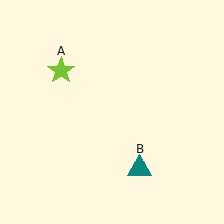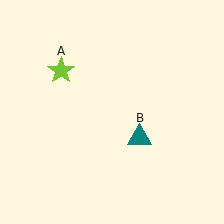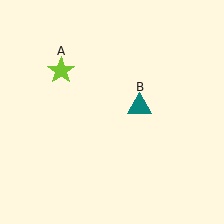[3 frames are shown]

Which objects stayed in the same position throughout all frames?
Lime star (object A) remained stationary.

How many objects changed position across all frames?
1 object changed position: teal triangle (object B).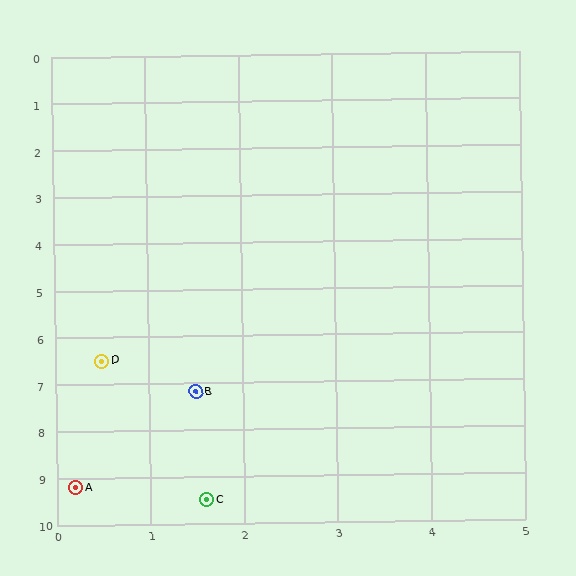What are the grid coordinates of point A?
Point A is at approximately (0.2, 9.2).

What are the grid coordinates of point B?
Point B is at approximately (1.5, 7.2).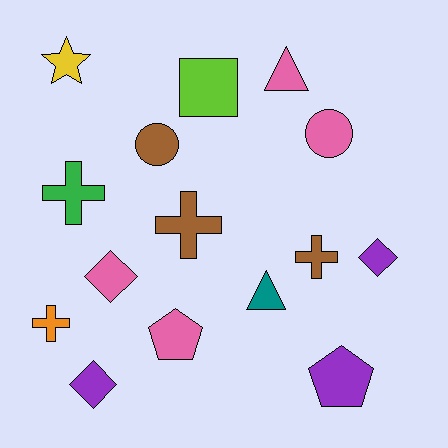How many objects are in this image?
There are 15 objects.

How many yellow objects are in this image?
There is 1 yellow object.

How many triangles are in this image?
There are 2 triangles.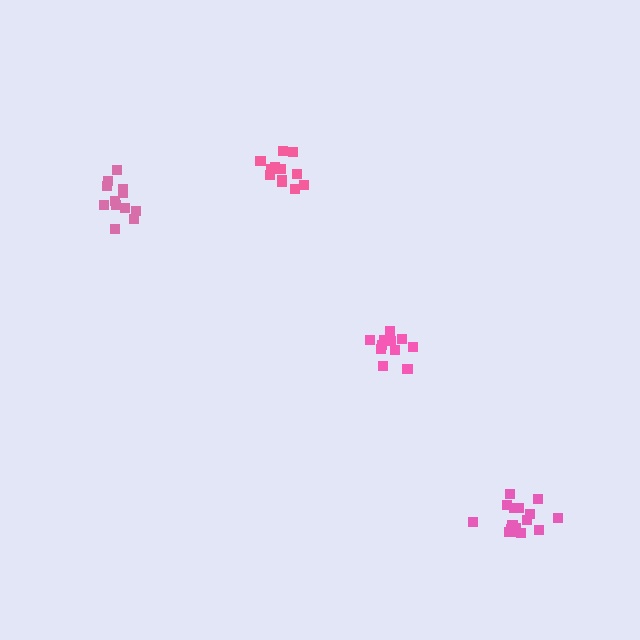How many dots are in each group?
Group 1: 12 dots, Group 2: 12 dots, Group 3: 11 dots, Group 4: 16 dots (51 total).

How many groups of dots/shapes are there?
There are 4 groups.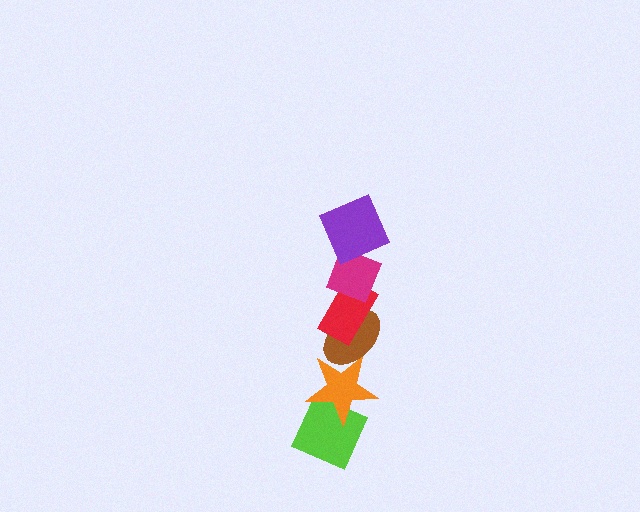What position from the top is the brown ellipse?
The brown ellipse is 4th from the top.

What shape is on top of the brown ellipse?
The red rectangle is on top of the brown ellipse.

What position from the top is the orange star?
The orange star is 5th from the top.